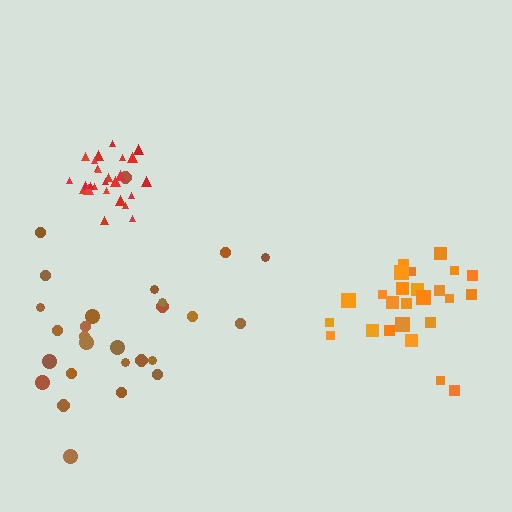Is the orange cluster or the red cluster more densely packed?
Red.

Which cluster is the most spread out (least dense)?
Brown.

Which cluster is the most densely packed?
Red.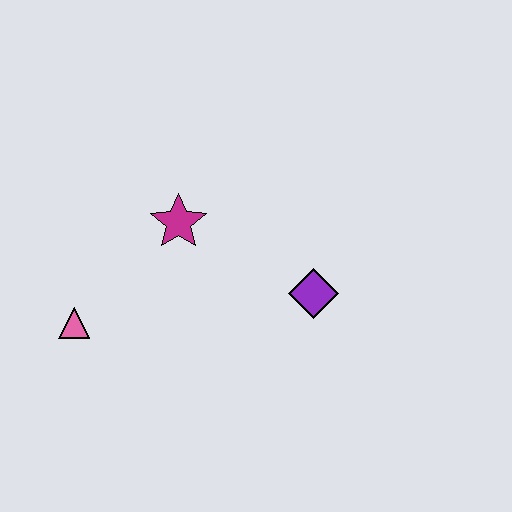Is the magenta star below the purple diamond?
No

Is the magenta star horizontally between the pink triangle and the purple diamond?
Yes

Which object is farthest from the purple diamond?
The pink triangle is farthest from the purple diamond.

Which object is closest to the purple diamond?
The magenta star is closest to the purple diamond.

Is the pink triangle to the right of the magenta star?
No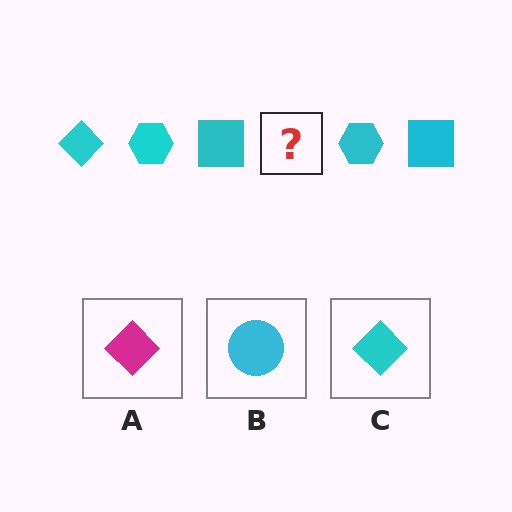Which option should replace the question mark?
Option C.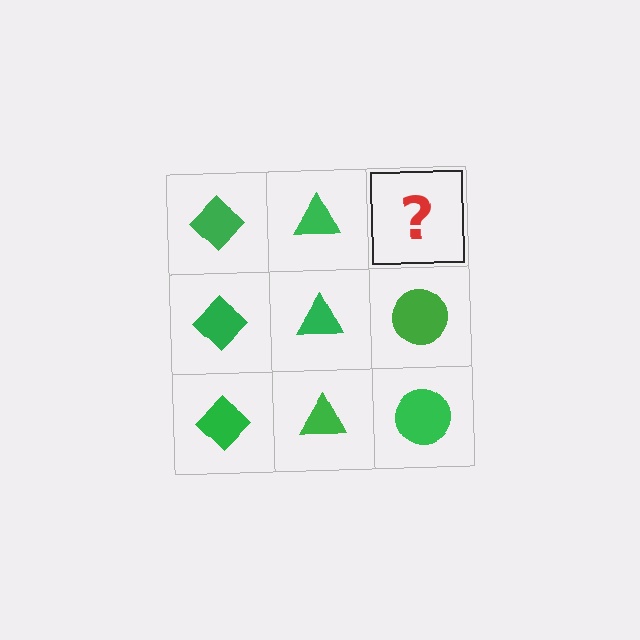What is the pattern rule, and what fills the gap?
The rule is that each column has a consistent shape. The gap should be filled with a green circle.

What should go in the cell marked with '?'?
The missing cell should contain a green circle.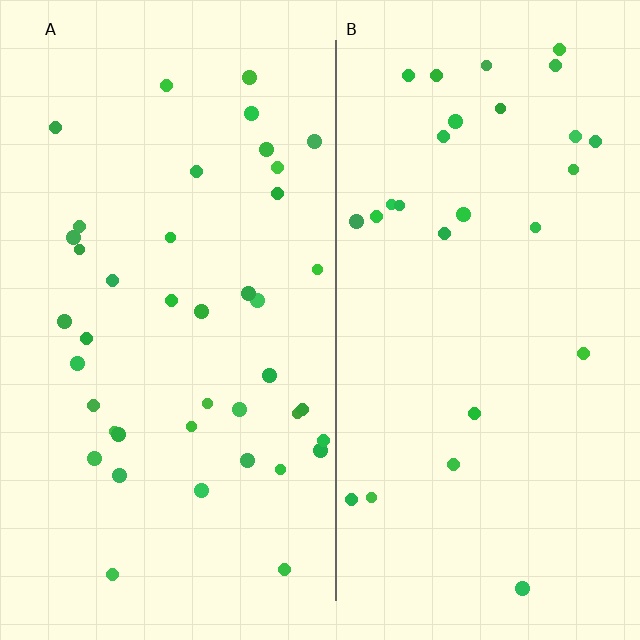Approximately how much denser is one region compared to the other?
Approximately 1.5× — region A over region B.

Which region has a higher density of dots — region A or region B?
A (the left).